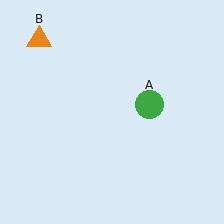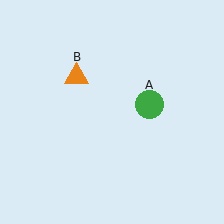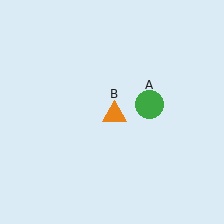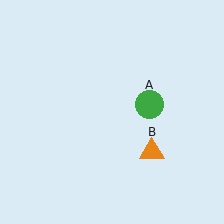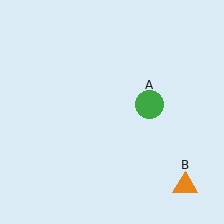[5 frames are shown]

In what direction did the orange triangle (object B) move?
The orange triangle (object B) moved down and to the right.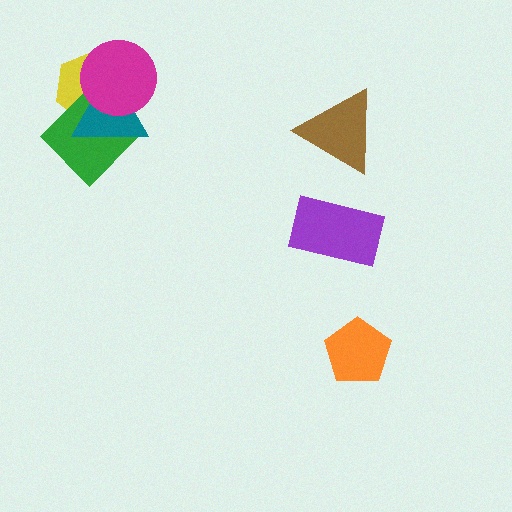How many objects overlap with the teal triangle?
3 objects overlap with the teal triangle.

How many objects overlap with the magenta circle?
3 objects overlap with the magenta circle.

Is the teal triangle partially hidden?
Yes, it is partially covered by another shape.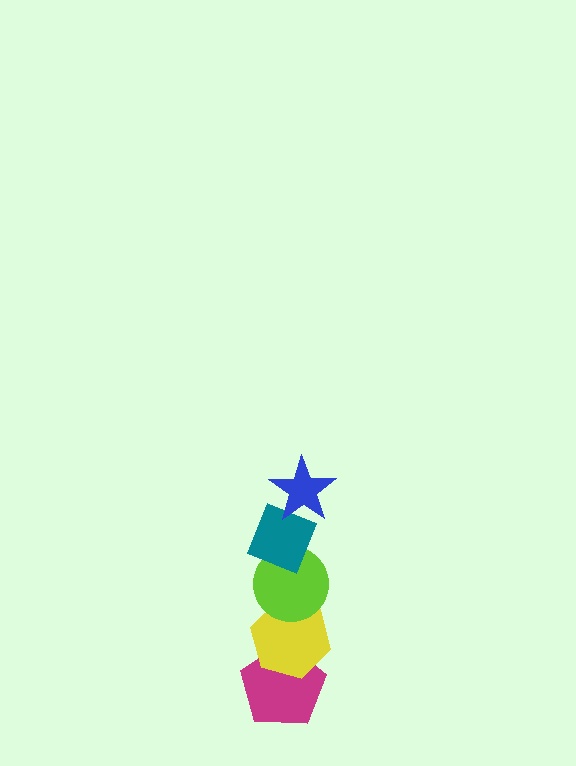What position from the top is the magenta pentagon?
The magenta pentagon is 5th from the top.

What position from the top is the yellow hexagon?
The yellow hexagon is 4th from the top.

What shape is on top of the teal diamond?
The blue star is on top of the teal diamond.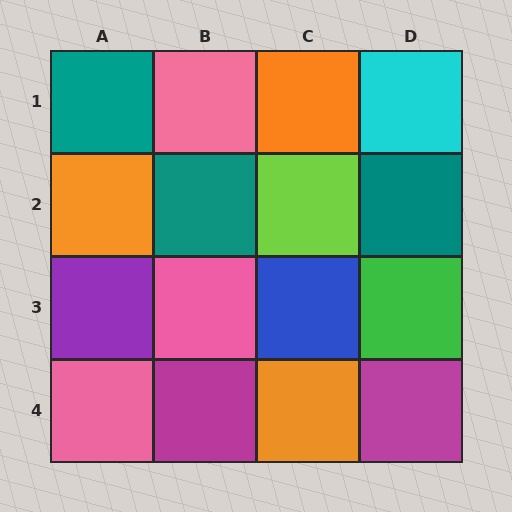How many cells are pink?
3 cells are pink.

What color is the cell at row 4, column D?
Magenta.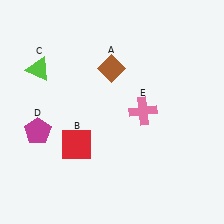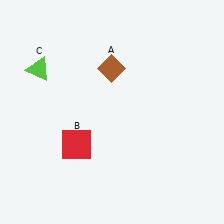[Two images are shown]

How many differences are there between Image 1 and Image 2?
There are 2 differences between the two images.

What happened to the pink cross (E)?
The pink cross (E) was removed in Image 2. It was in the top-right area of Image 1.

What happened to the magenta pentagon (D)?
The magenta pentagon (D) was removed in Image 2. It was in the bottom-left area of Image 1.